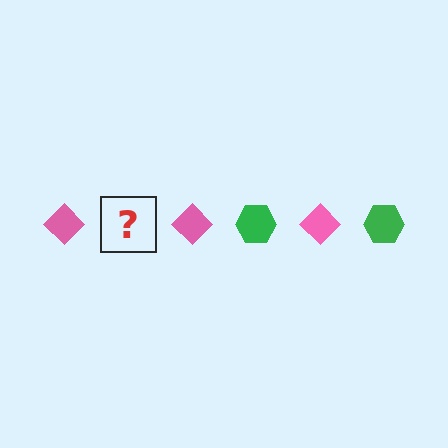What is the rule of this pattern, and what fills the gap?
The rule is that the pattern alternates between pink diamond and green hexagon. The gap should be filled with a green hexagon.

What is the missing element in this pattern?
The missing element is a green hexagon.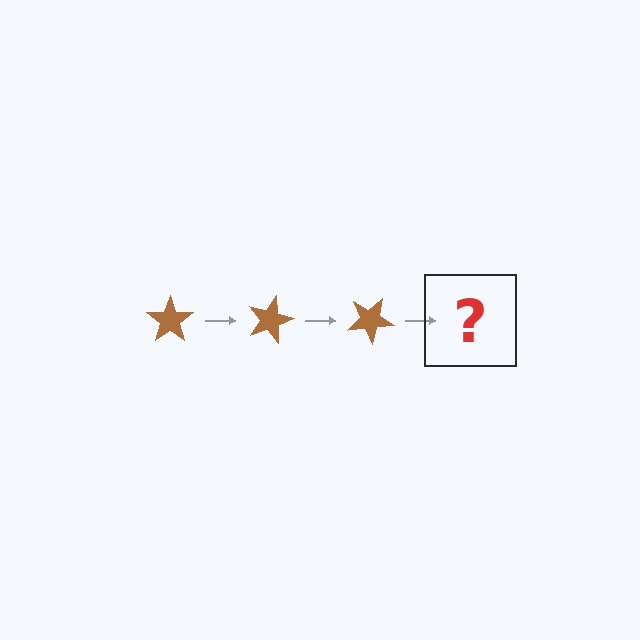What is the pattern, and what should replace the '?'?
The pattern is that the star rotates 15 degrees each step. The '?' should be a brown star rotated 45 degrees.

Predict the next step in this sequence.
The next step is a brown star rotated 45 degrees.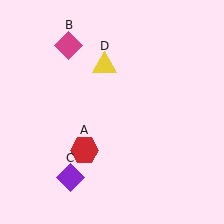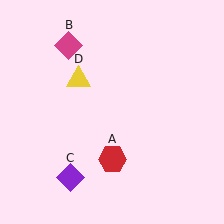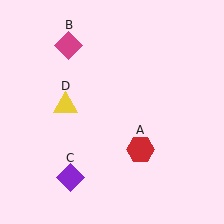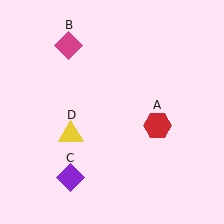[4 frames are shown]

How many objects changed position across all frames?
2 objects changed position: red hexagon (object A), yellow triangle (object D).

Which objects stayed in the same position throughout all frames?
Magenta diamond (object B) and purple diamond (object C) remained stationary.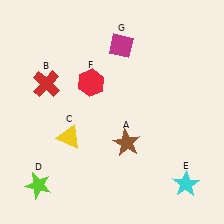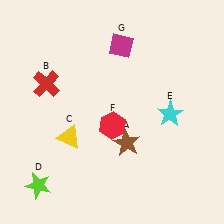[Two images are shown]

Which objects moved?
The objects that moved are: the cyan star (E), the red hexagon (F).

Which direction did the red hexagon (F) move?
The red hexagon (F) moved down.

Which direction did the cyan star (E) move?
The cyan star (E) moved up.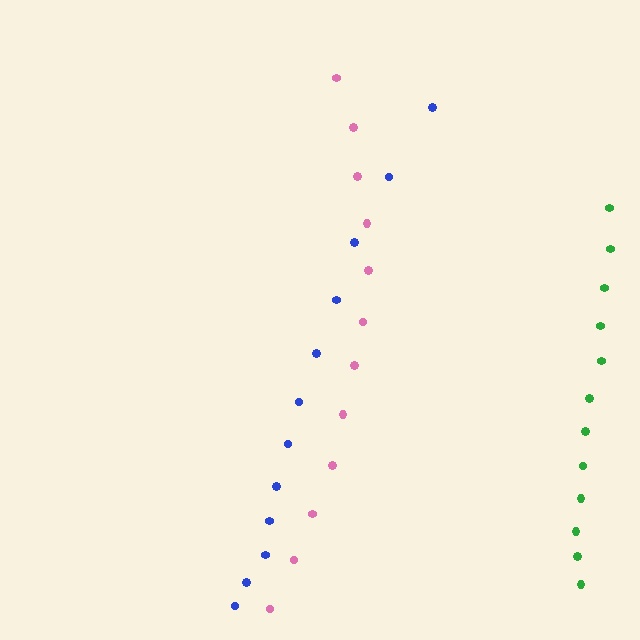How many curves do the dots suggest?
There are 3 distinct paths.